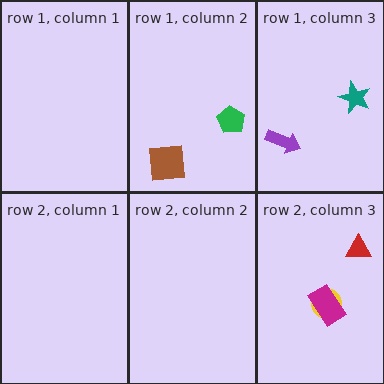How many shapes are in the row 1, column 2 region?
2.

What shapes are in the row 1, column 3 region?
The purple arrow, the teal star.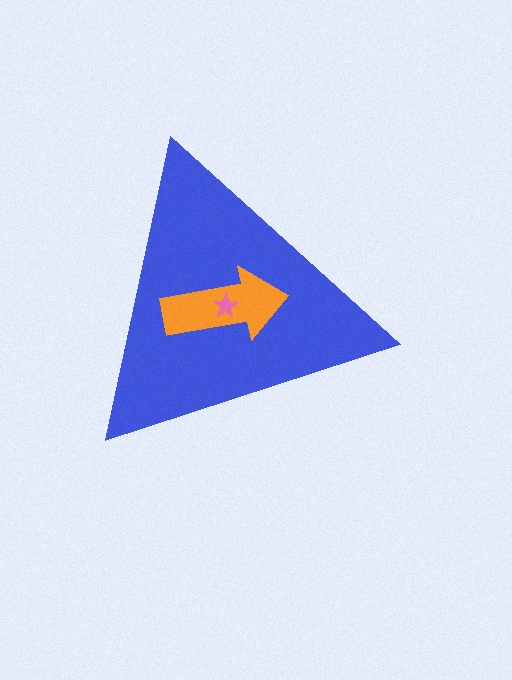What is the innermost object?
The pink star.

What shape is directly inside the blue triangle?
The orange arrow.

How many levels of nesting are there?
3.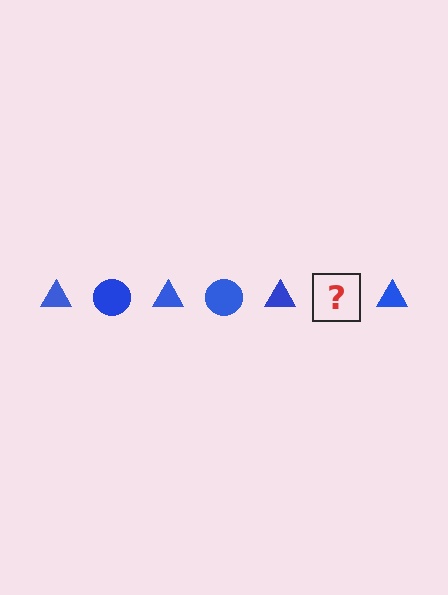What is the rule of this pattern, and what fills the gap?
The rule is that the pattern cycles through triangle, circle shapes in blue. The gap should be filled with a blue circle.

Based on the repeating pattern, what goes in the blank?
The blank should be a blue circle.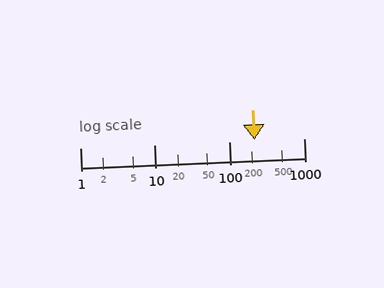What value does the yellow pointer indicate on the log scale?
The pointer indicates approximately 220.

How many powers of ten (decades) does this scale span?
The scale spans 3 decades, from 1 to 1000.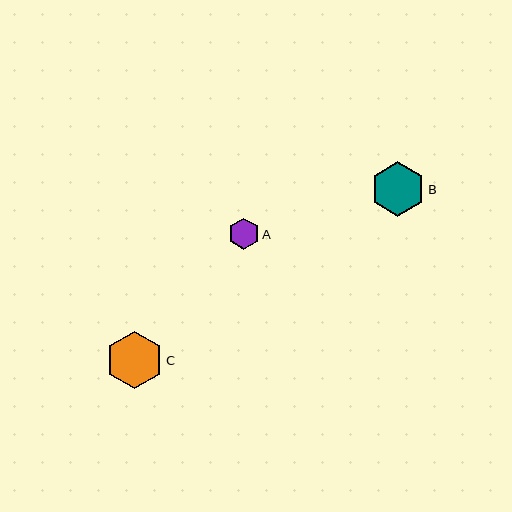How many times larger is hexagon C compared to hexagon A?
Hexagon C is approximately 1.8 times the size of hexagon A.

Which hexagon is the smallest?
Hexagon A is the smallest with a size of approximately 31 pixels.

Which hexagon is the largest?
Hexagon C is the largest with a size of approximately 57 pixels.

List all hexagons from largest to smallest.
From largest to smallest: C, B, A.